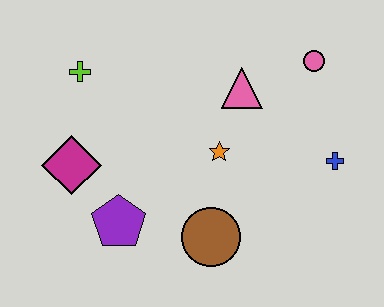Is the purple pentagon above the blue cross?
No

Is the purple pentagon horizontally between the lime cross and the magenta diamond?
No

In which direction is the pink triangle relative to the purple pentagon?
The pink triangle is above the purple pentagon.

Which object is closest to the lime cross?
The magenta diamond is closest to the lime cross.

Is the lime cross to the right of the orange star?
No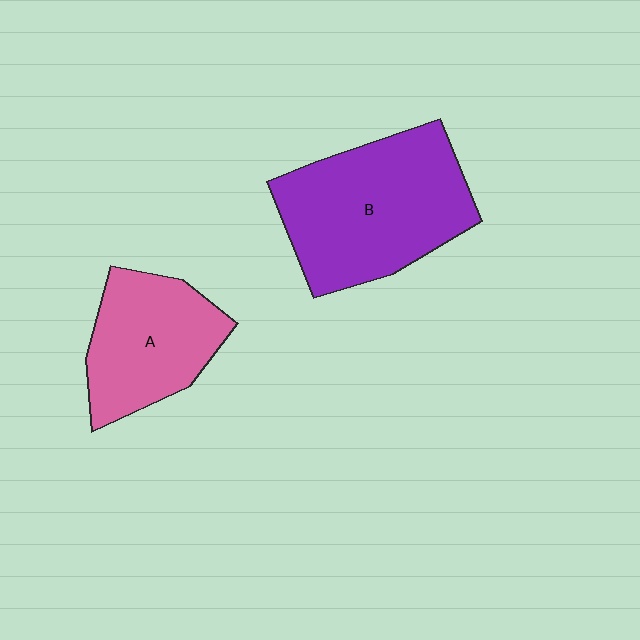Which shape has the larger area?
Shape B (purple).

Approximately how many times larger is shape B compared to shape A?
Approximately 1.5 times.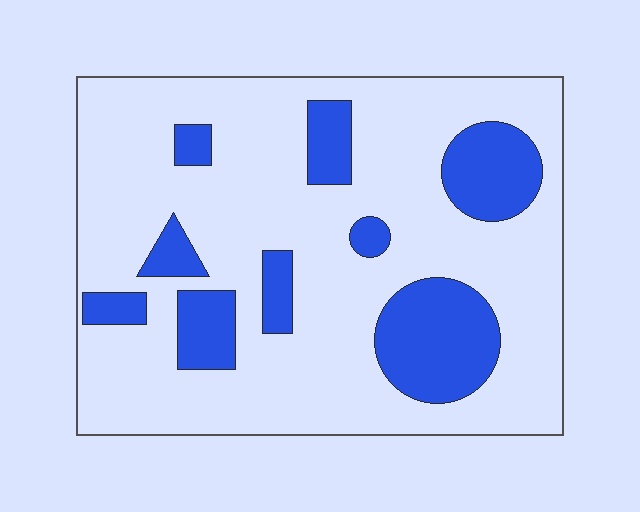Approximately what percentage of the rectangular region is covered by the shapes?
Approximately 20%.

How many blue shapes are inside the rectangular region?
9.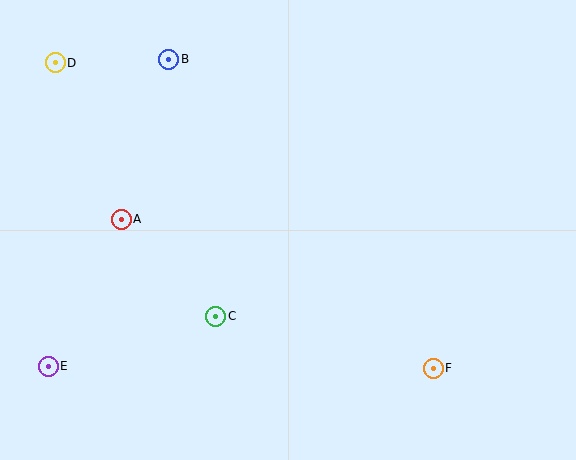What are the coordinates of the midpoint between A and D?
The midpoint between A and D is at (88, 141).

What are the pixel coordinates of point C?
Point C is at (216, 316).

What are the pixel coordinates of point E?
Point E is at (48, 366).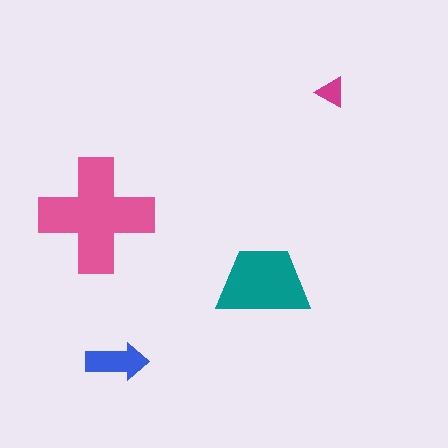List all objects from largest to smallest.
The pink cross, the teal trapezoid, the blue arrow, the magenta triangle.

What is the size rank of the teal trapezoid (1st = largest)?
2nd.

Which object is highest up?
The magenta triangle is topmost.